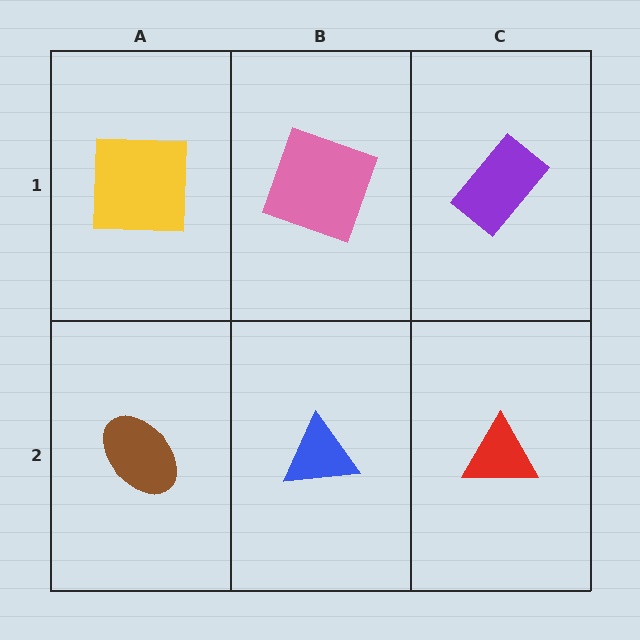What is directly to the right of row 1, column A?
A pink square.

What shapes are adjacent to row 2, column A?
A yellow square (row 1, column A), a blue triangle (row 2, column B).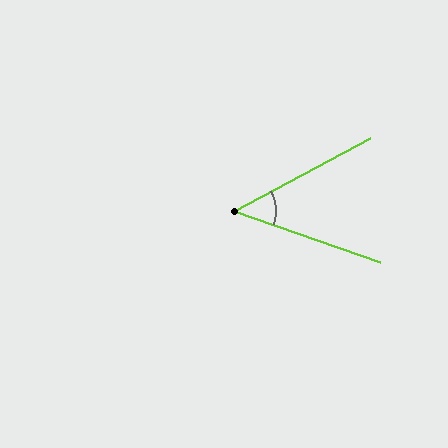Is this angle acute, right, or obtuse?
It is acute.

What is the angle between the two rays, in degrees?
Approximately 47 degrees.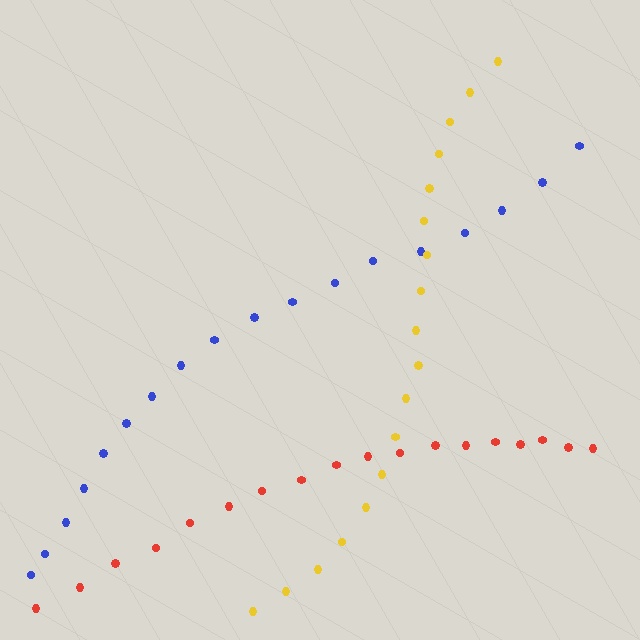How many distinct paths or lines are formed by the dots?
There are 3 distinct paths.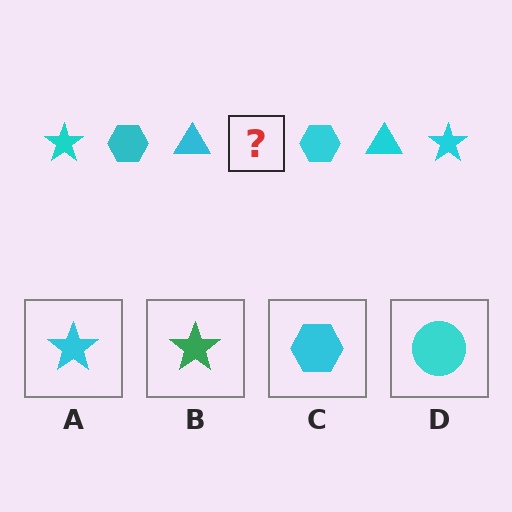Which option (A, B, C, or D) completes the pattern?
A.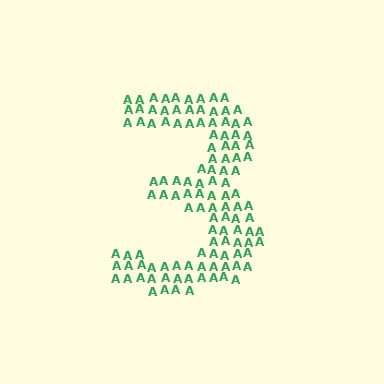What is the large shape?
The large shape is the digit 3.